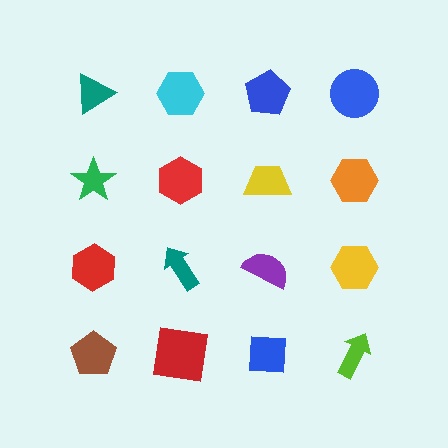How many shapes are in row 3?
4 shapes.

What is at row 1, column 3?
A blue pentagon.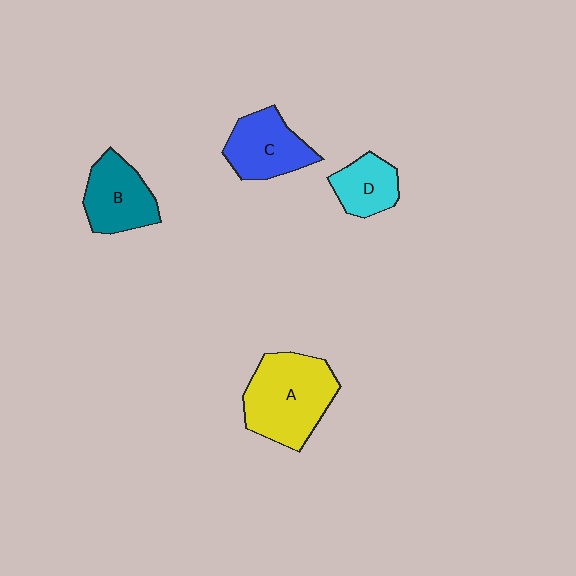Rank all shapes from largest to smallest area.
From largest to smallest: A (yellow), C (blue), B (teal), D (cyan).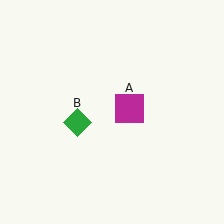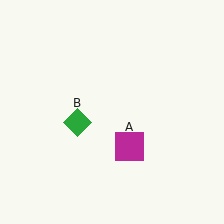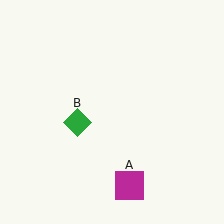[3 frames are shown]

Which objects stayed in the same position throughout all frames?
Green diamond (object B) remained stationary.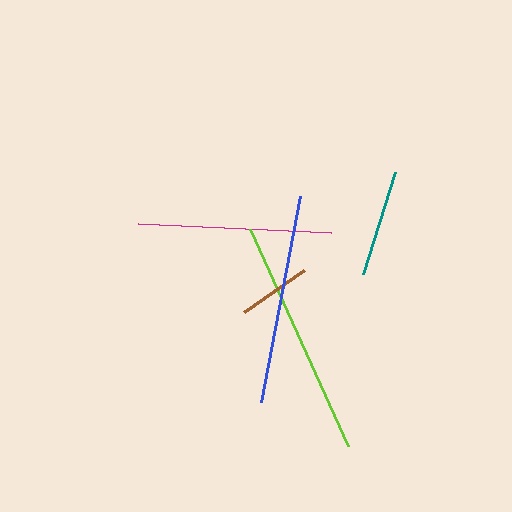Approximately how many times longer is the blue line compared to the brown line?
The blue line is approximately 2.8 times the length of the brown line.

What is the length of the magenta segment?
The magenta segment is approximately 193 pixels long.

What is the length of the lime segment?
The lime segment is approximately 238 pixels long.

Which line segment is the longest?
The lime line is the longest at approximately 238 pixels.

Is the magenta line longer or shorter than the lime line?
The lime line is longer than the magenta line.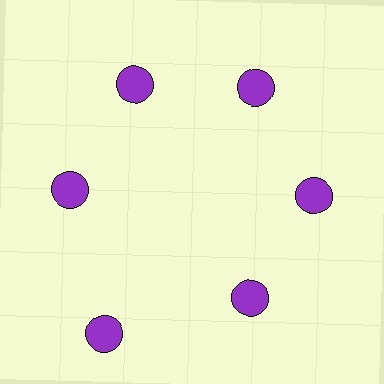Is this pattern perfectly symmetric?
No. The 6 purple circles are arranged in a ring, but one element near the 7 o'clock position is pushed outward from the center, breaking the 6-fold rotational symmetry.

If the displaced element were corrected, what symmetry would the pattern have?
It would have 6-fold rotational symmetry — the pattern would map onto itself every 60 degrees.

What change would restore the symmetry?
The symmetry would be restored by moving it inward, back onto the ring so that all 6 circles sit at equal angles and equal distance from the center.